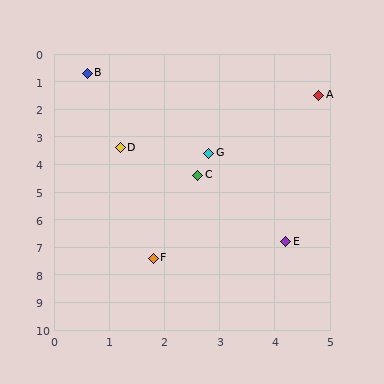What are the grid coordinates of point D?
Point D is at approximately (1.2, 3.4).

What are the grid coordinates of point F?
Point F is at approximately (1.8, 7.4).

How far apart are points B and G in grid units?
Points B and G are about 3.6 grid units apart.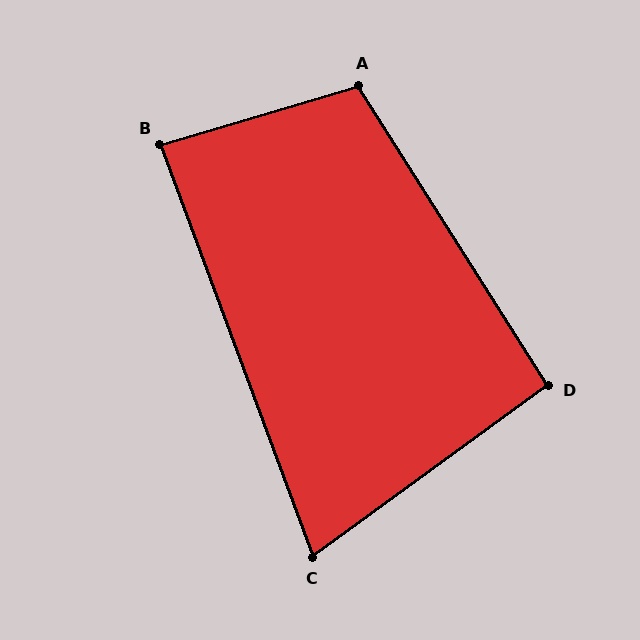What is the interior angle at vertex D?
Approximately 94 degrees (approximately right).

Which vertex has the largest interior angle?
A, at approximately 106 degrees.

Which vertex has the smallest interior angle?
C, at approximately 74 degrees.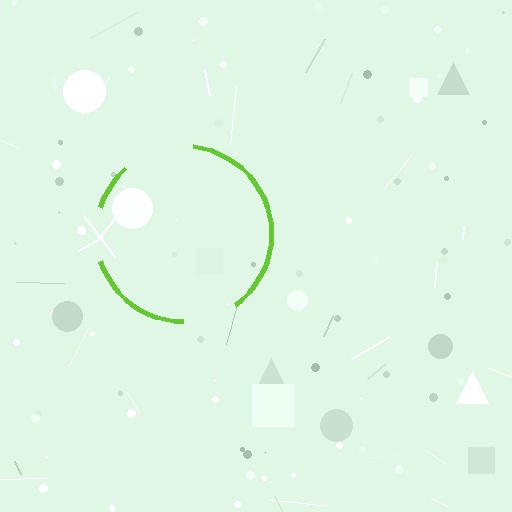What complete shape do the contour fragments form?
The contour fragments form a circle.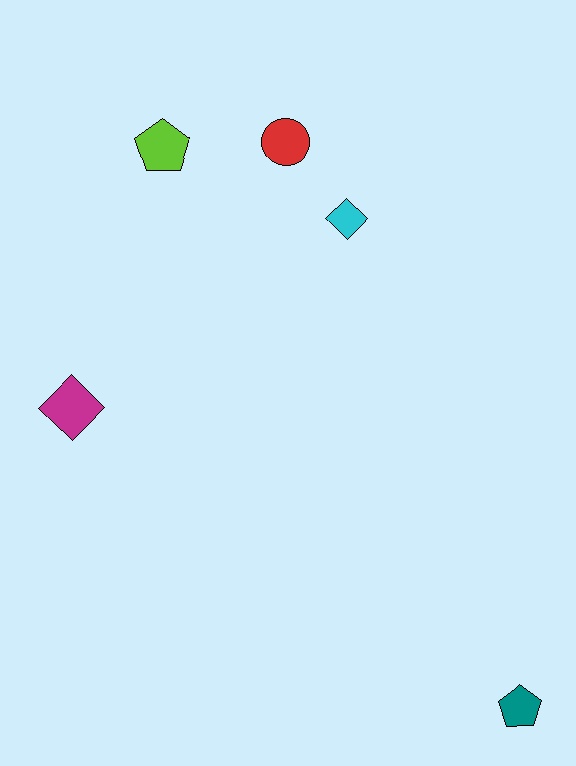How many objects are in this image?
There are 5 objects.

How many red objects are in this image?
There is 1 red object.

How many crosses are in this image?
There are no crosses.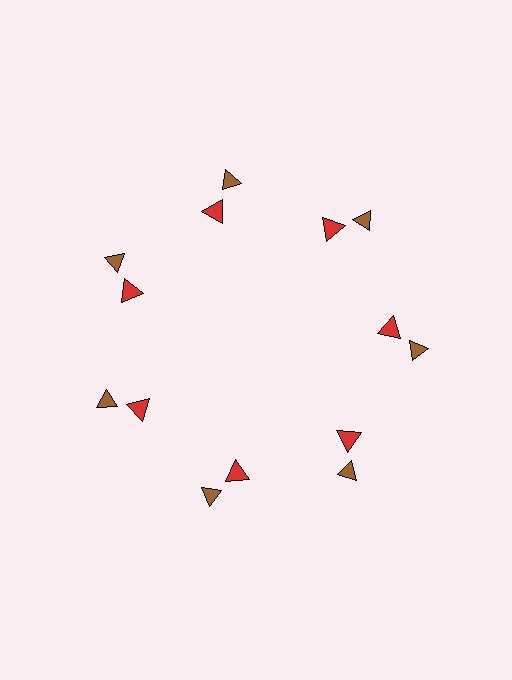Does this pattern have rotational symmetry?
Yes, this pattern has 7-fold rotational symmetry. It looks the same after rotating 51 degrees around the center.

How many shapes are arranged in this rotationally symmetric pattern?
There are 14 shapes, arranged in 7 groups of 2.